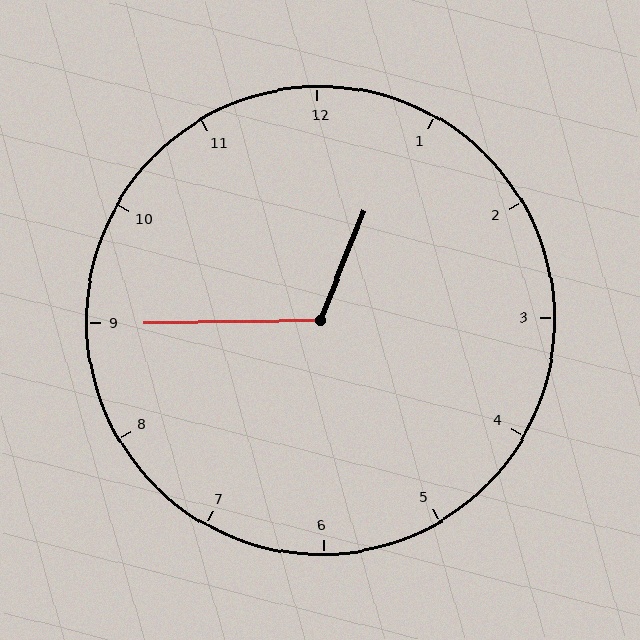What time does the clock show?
12:45.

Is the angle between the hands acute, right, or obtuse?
It is obtuse.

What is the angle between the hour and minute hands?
Approximately 112 degrees.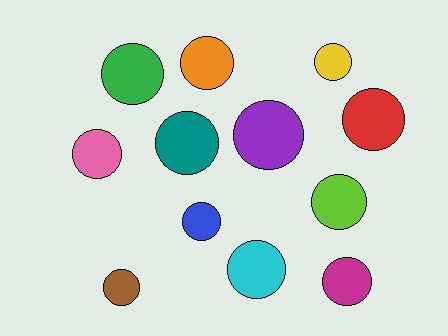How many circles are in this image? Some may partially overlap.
There are 12 circles.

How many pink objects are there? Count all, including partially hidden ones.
There is 1 pink object.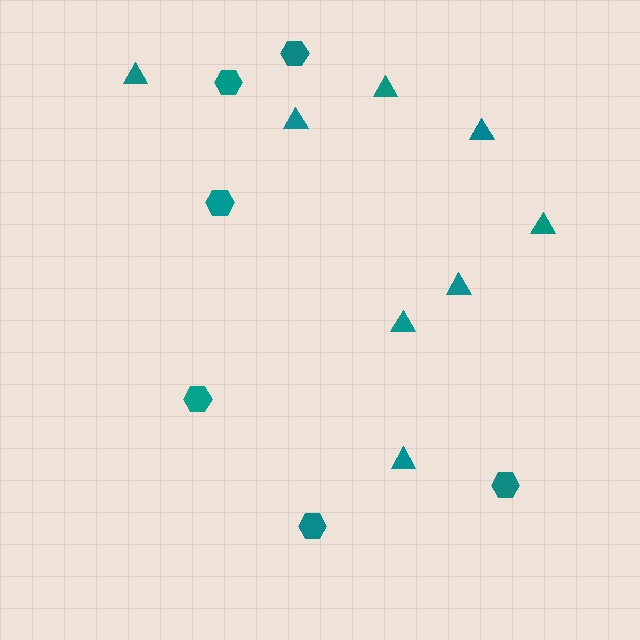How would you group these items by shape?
There are 2 groups: one group of triangles (8) and one group of hexagons (6).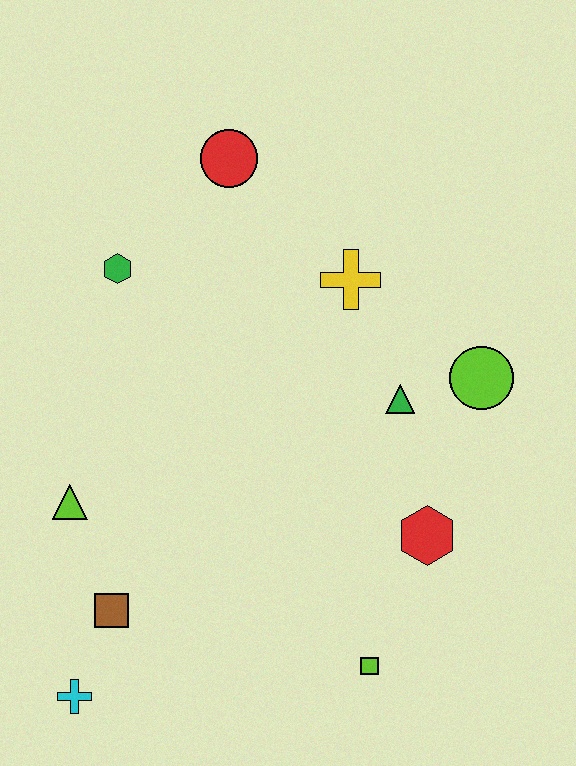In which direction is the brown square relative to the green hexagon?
The brown square is below the green hexagon.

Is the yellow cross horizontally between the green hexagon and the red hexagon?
Yes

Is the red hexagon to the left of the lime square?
No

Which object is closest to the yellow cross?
The green triangle is closest to the yellow cross.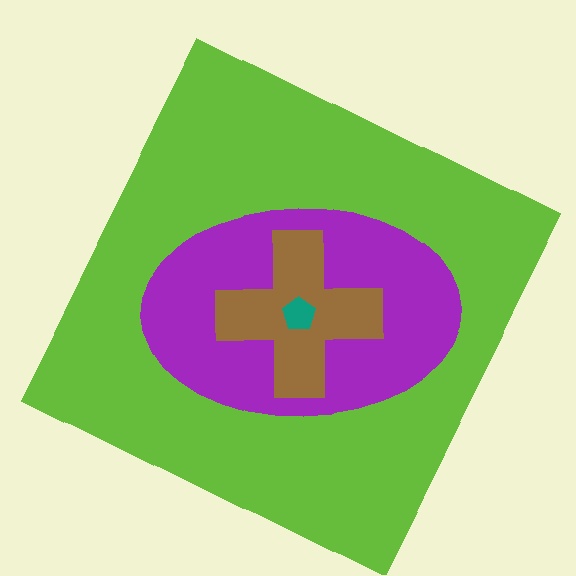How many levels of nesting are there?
4.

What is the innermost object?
The teal pentagon.